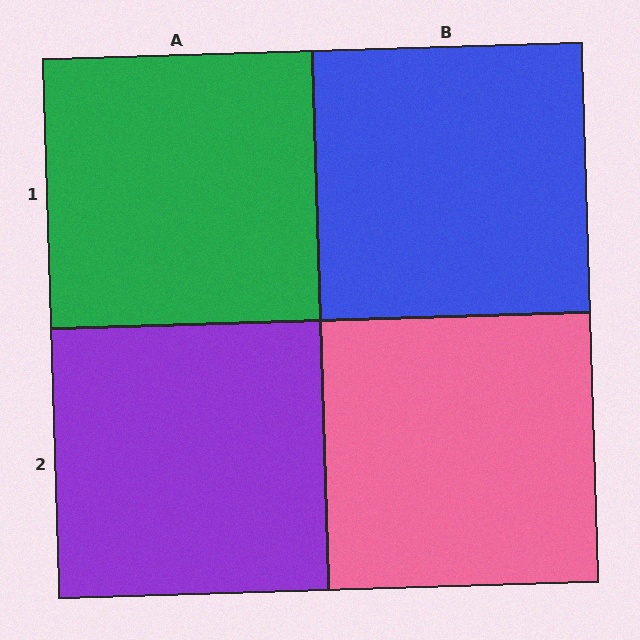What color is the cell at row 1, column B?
Blue.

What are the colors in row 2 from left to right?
Purple, pink.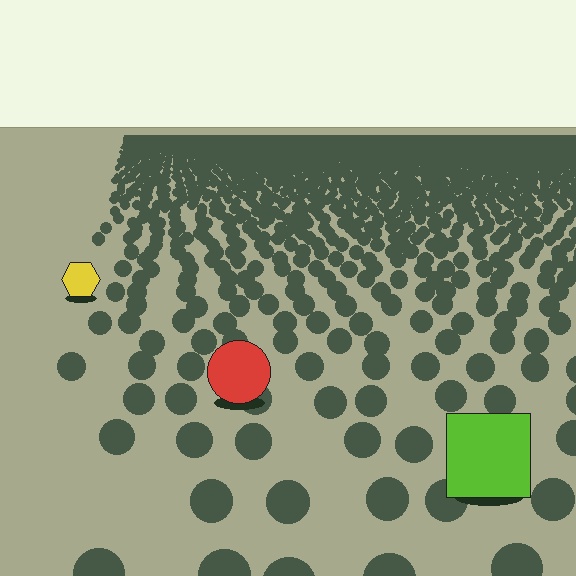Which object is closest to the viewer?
The lime square is closest. The texture marks near it are larger and more spread out.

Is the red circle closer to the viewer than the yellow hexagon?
Yes. The red circle is closer — you can tell from the texture gradient: the ground texture is coarser near it.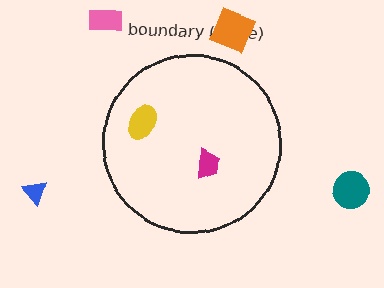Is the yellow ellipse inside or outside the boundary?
Inside.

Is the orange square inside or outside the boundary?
Outside.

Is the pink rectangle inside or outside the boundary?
Outside.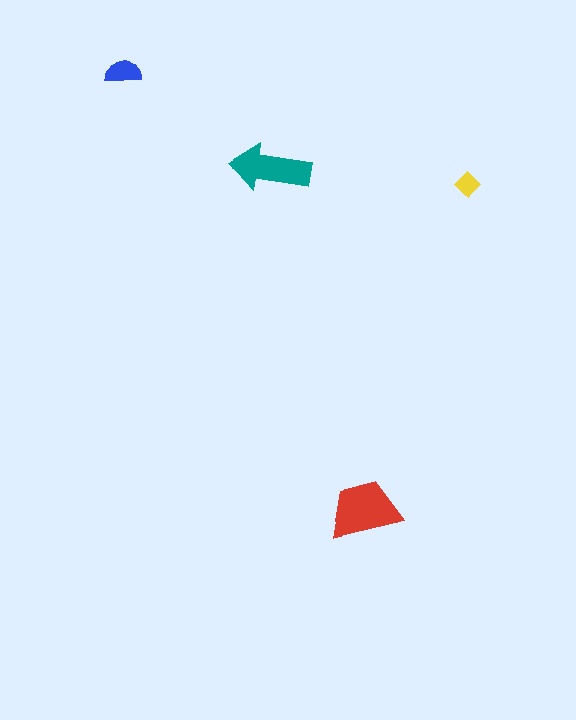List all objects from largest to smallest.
The red trapezoid, the teal arrow, the blue semicircle, the yellow diamond.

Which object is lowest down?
The red trapezoid is bottommost.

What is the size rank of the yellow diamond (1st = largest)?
4th.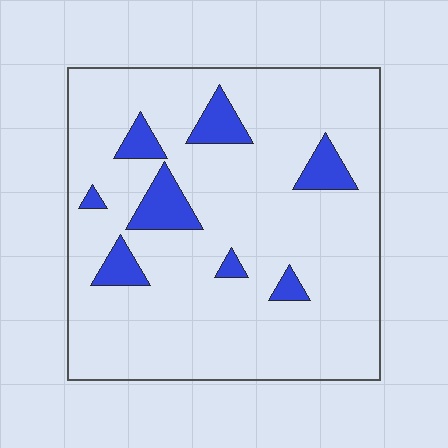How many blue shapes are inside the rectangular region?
8.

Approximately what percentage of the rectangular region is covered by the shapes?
Approximately 10%.